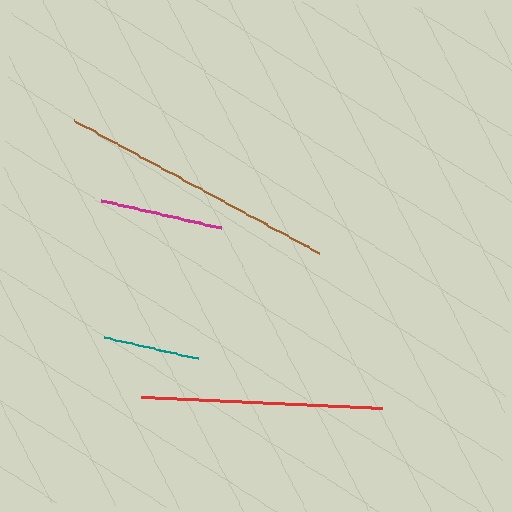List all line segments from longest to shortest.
From longest to shortest: brown, red, magenta, teal.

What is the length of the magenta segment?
The magenta segment is approximately 122 pixels long.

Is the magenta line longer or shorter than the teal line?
The magenta line is longer than the teal line.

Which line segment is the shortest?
The teal line is the shortest at approximately 97 pixels.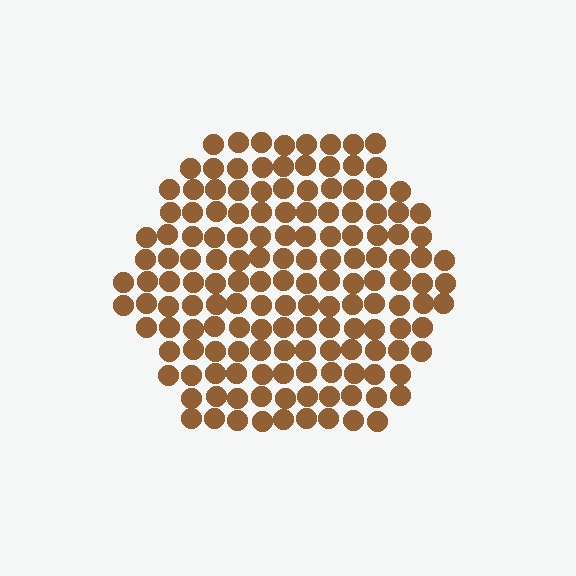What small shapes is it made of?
It is made of small circles.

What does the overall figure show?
The overall figure shows a hexagon.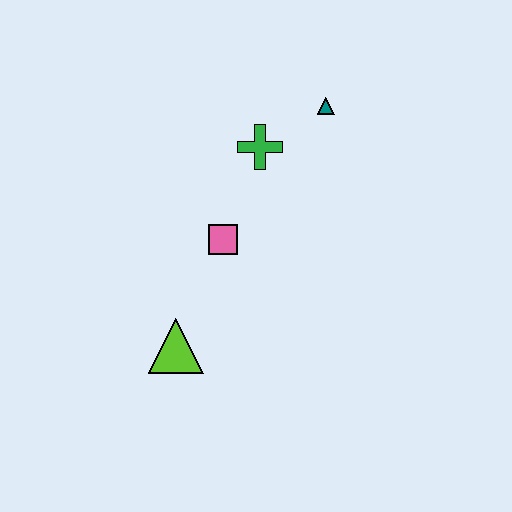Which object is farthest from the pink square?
The teal triangle is farthest from the pink square.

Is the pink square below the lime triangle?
No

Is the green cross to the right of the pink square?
Yes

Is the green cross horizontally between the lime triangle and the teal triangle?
Yes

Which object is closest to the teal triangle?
The green cross is closest to the teal triangle.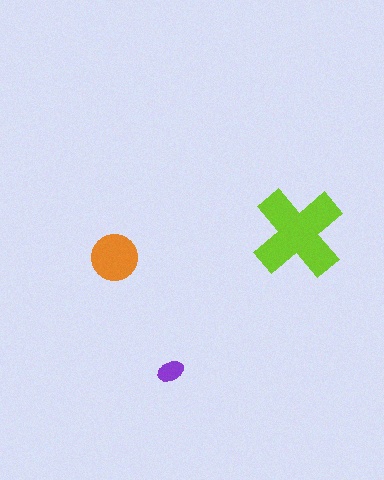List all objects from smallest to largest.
The purple ellipse, the orange circle, the lime cross.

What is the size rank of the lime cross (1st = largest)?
1st.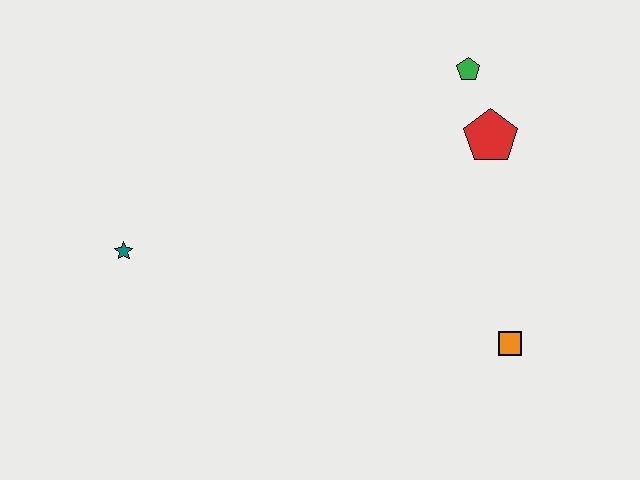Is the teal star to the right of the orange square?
No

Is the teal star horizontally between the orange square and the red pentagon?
No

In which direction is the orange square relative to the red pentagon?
The orange square is below the red pentagon.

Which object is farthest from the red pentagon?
The teal star is farthest from the red pentagon.